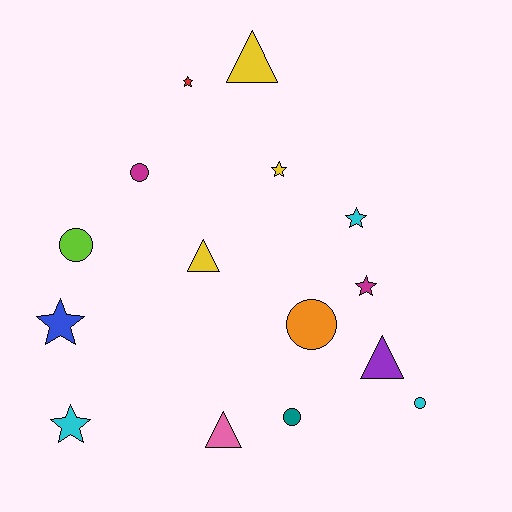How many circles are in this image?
There are 5 circles.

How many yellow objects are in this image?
There are 3 yellow objects.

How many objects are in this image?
There are 15 objects.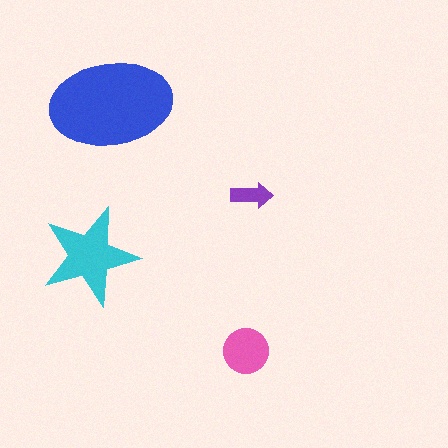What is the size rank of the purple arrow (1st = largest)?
4th.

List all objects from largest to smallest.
The blue ellipse, the cyan star, the pink circle, the purple arrow.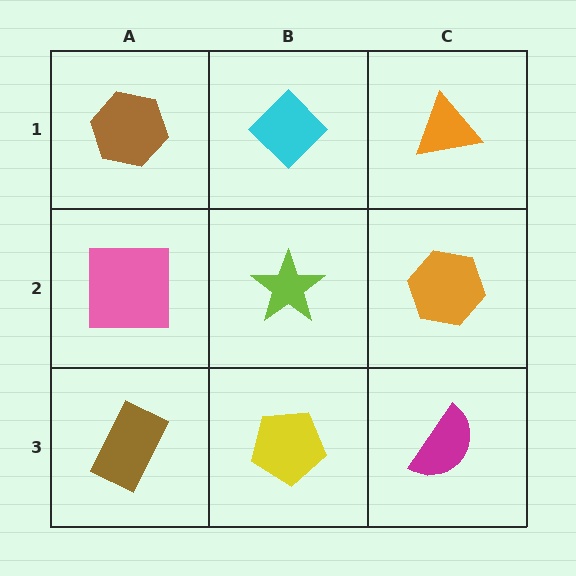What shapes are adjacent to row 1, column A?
A pink square (row 2, column A), a cyan diamond (row 1, column B).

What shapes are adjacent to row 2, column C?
An orange triangle (row 1, column C), a magenta semicircle (row 3, column C), a lime star (row 2, column B).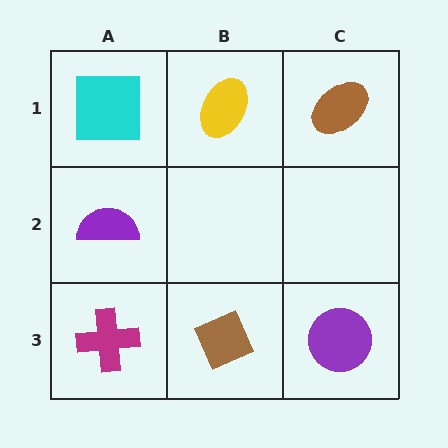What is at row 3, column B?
A brown diamond.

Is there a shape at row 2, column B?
No, that cell is empty.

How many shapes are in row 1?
3 shapes.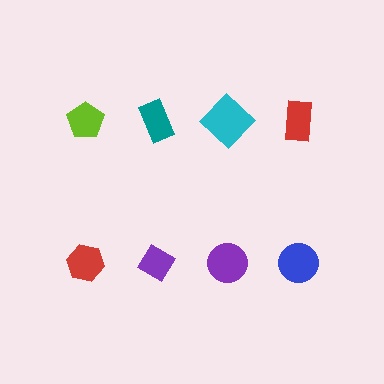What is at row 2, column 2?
A purple diamond.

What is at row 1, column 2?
A teal rectangle.